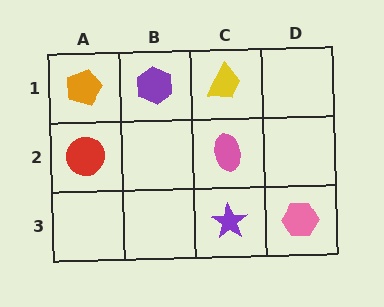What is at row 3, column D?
A pink hexagon.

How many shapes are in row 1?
3 shapes.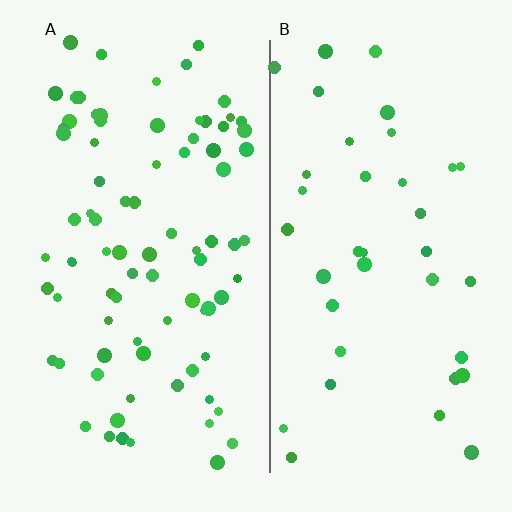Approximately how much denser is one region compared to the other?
Approximately 2.2× — region A over region B.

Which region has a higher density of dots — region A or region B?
A (the left).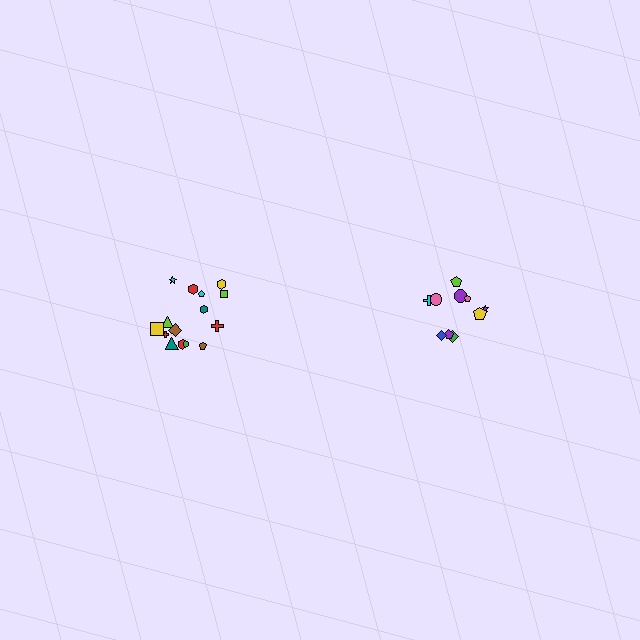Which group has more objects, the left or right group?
The left group.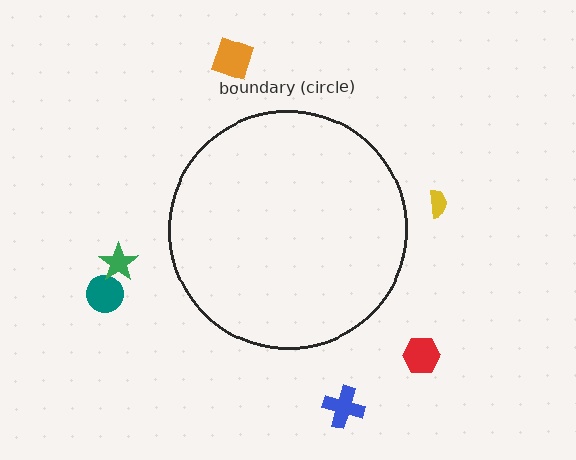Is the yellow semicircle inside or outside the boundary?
Outside.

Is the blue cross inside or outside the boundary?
Outside.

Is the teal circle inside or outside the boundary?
Outside.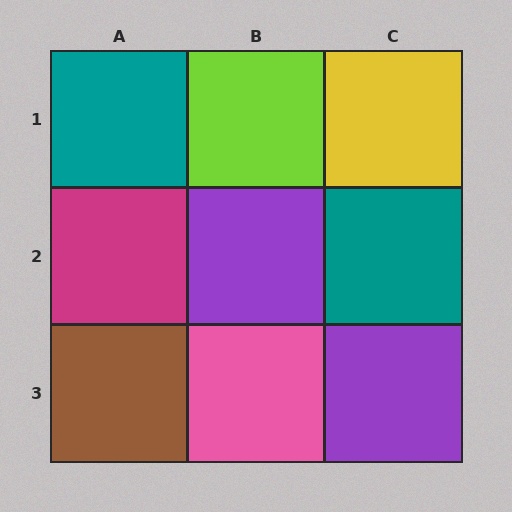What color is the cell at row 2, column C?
Teal.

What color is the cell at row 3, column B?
Pink.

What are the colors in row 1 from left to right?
Teal, lime, yellow.